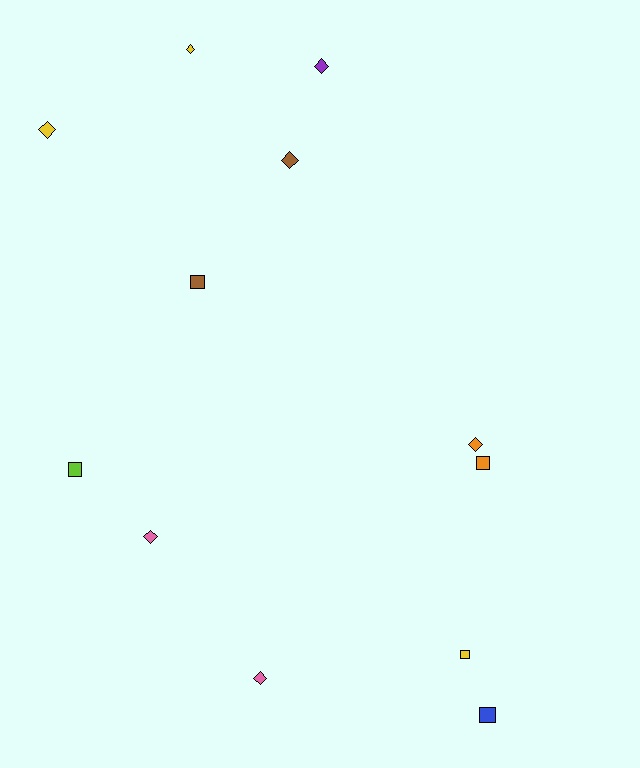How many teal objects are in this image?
There are no teal objects.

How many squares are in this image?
There are 5 squares.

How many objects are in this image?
There are 12 objects.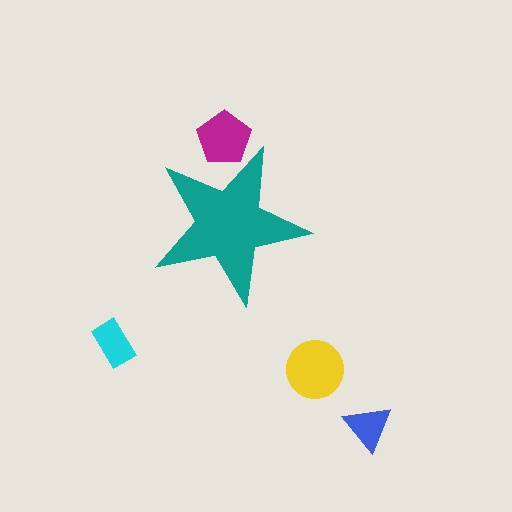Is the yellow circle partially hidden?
No, the yellow circle is fully visible.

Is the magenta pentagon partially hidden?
Yes, the magenta pentagon is partially hidden behind the teal star.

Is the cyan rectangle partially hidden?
No, the cyan rectangle is fully visible.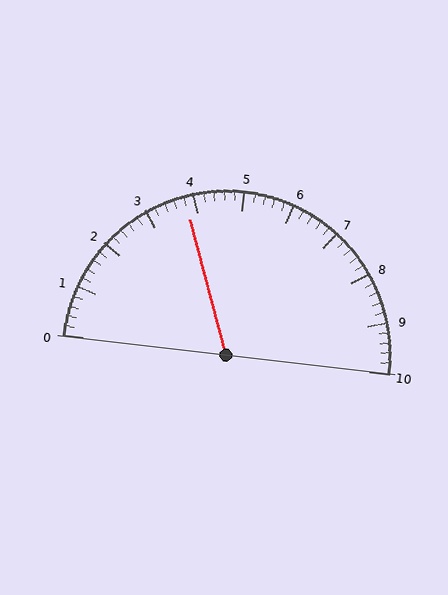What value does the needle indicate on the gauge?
The needle indicates approximately 3.8.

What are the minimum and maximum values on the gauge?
The gauge ranges from 0 to 10.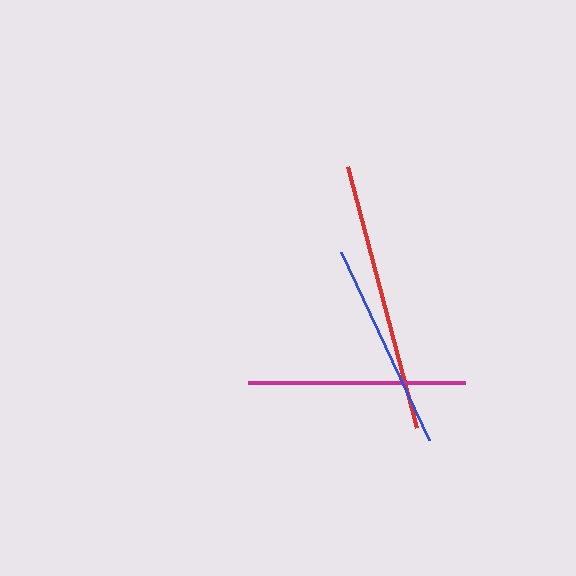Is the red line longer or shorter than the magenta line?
The red line is longer than the magenta line.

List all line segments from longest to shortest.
From longest to shortest: red, magenta, blue.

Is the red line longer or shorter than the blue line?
The red line is longer than the blue line.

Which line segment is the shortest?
The blue line is the shortest at approximately 207 pixels.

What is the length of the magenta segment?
The magenta segment is approximately 218 pixels long.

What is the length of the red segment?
The red segment is approximately 270 pixels long.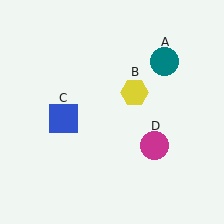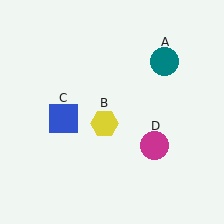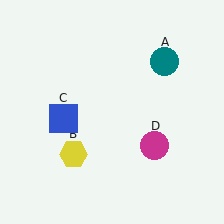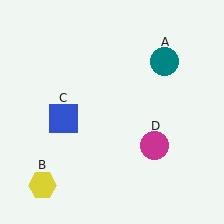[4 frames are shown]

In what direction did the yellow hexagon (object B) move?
The yellow hexagon (object B) moved down and to the left.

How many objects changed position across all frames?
1 object changed position: yellow hexagon (object B).